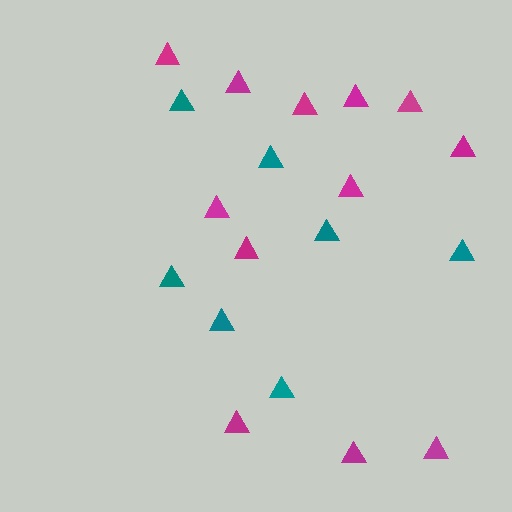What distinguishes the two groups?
There are 2 groups: one group of teal triangles (7) and one group of magenta triangles (12).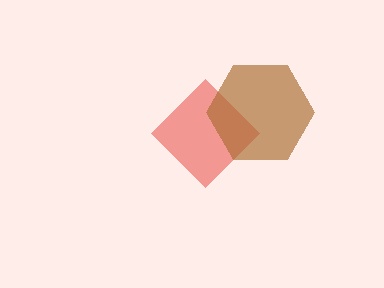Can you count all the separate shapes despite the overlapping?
Yes, there are 2 separate shapes.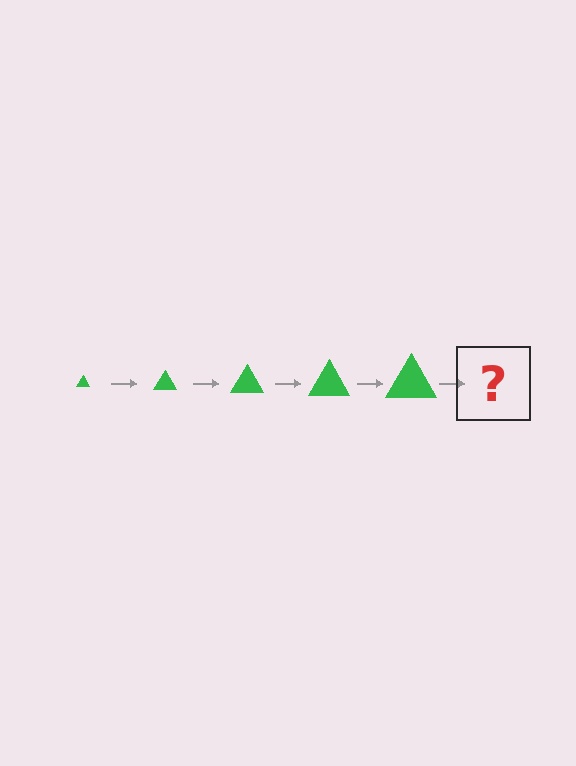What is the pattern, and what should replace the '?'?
The pattern is that the triangle gets progressively larger each step. The '?' should be a green triangle, larger than the previous one.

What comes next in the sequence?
The next element should be a green triangle, larger than the previous one.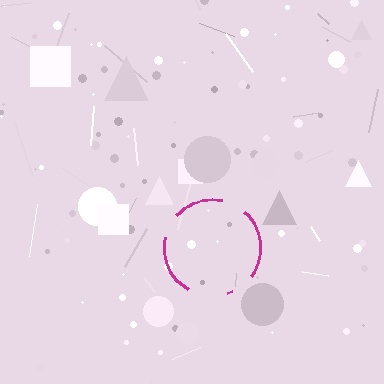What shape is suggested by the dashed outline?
The dashed outline suggests a circle.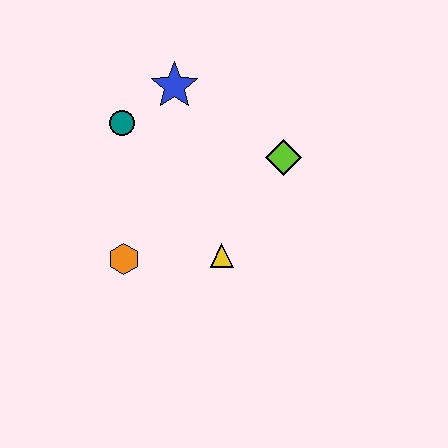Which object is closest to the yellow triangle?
The orange hexagon is closest to the yellow triangle.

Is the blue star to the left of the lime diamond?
Yes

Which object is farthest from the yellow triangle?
The blue star is farthest from the yellow triangle.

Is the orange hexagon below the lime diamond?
Yes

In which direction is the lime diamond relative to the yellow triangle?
The lime diamond is above the yellow triangle.